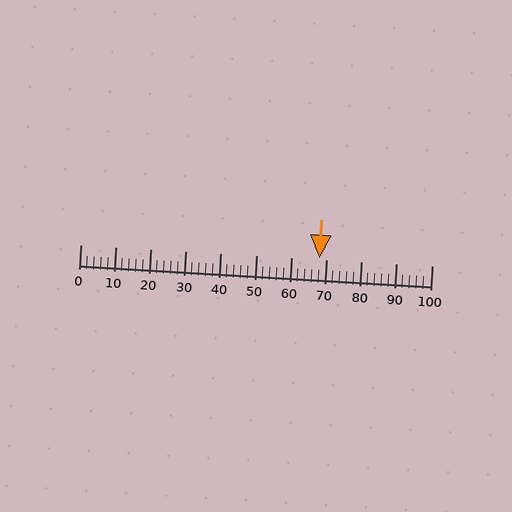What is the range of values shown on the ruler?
The ruler shows values from 0 to 100.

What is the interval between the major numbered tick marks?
The major tick marks are spaced 10 units apart.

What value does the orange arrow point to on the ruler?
The orange arrow points to approximately 68.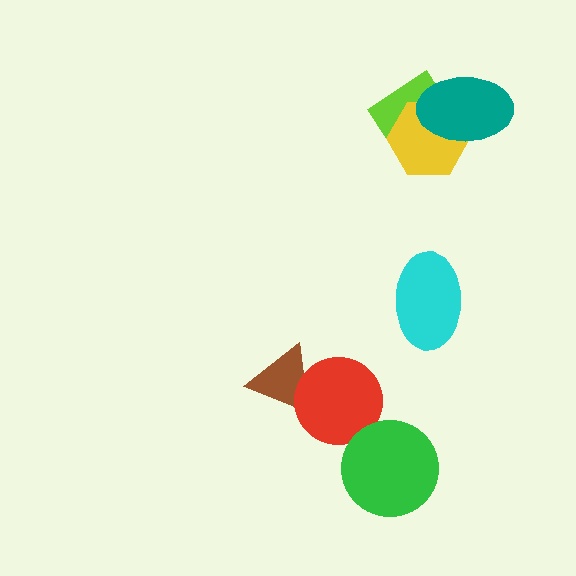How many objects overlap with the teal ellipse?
2 objects overlap with the teal ellipse.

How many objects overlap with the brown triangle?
1 object overlaps with the brown triangle.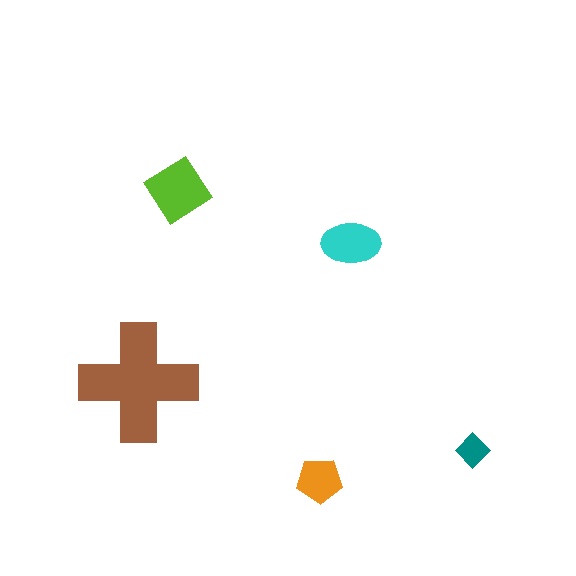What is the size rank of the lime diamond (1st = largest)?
2nd.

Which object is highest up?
The lime diamond is topmost.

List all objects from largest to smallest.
The brown cross, the lime diamond, the cyan ellipse, the orange pentagon, the teal diamond.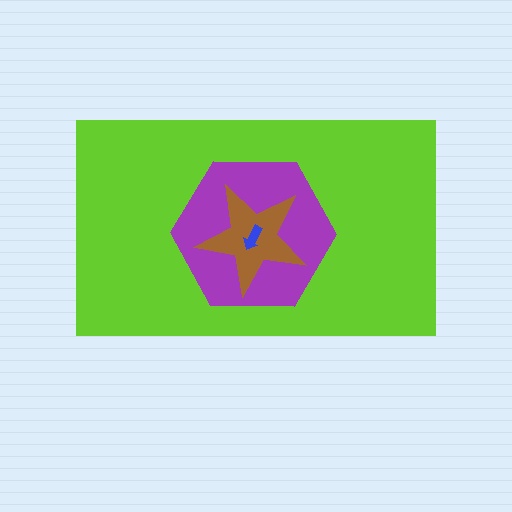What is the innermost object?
The blue arrow.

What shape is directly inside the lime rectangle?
The purple hexagon.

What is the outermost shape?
The lime rectangle.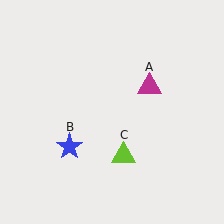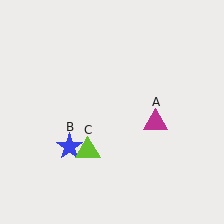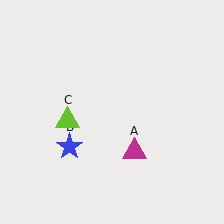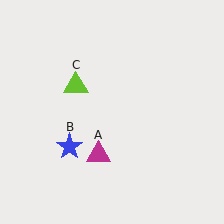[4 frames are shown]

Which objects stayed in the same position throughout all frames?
Blue star (object B) remained stationary.